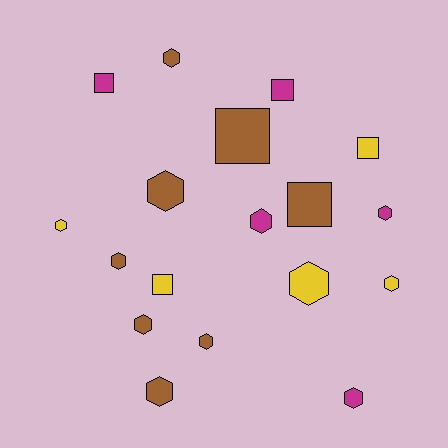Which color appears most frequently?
Brown, with 8 objects.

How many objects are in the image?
There are 18 objects.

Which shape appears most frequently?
Hexagon, with 12 objects.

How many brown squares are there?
There are 2 brown squares.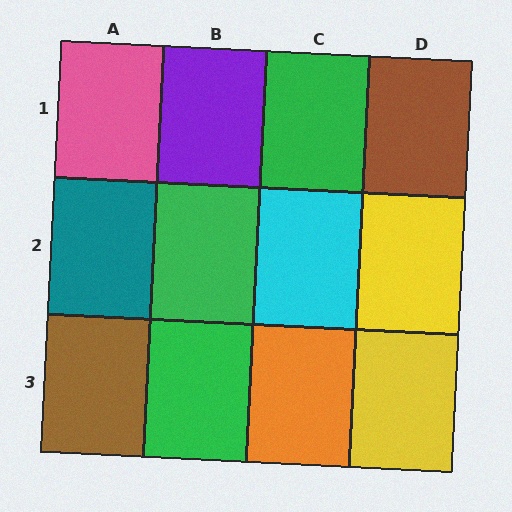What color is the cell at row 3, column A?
Brown.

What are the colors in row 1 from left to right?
Pink, purple, green, brown.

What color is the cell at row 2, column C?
Cyan.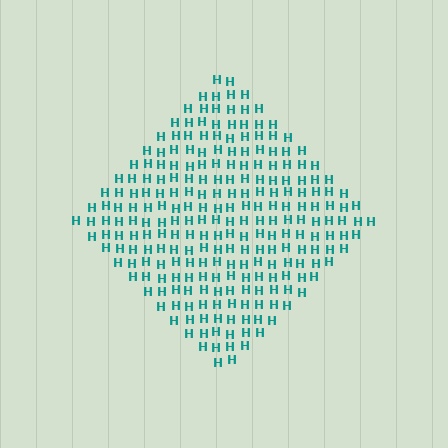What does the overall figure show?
The overall figure shows a diamond.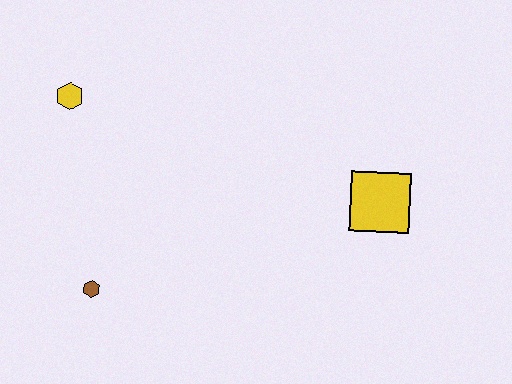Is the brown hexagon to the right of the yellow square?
No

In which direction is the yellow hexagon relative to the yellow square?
The yellow hexagon is to the left of the yellow square.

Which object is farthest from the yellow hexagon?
The yellow square is farthest from the yellow hexagon.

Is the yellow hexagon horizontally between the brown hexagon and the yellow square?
No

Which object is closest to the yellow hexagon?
The brown hexagon is closest to the yellow hexagon.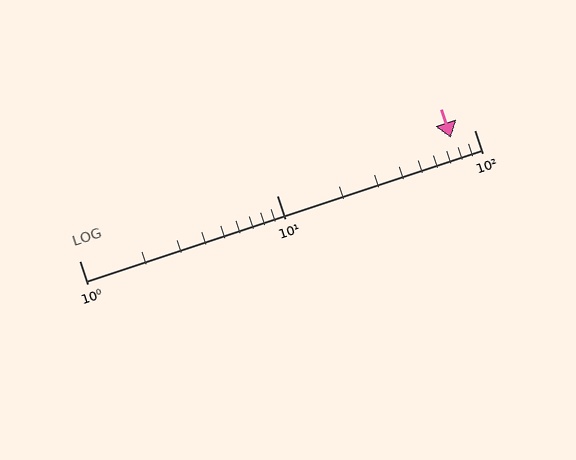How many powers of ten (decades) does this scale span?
The scale spans 2 decades, from 1 to 100.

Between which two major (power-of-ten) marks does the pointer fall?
The pointer is between 10 and 100.